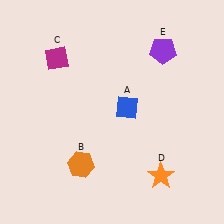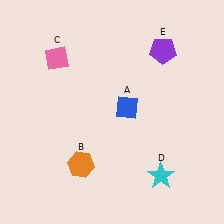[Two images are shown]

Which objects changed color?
C changed from magenta to pink. D changed from orange to cyan.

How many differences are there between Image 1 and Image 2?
There are 2 differences between the two images.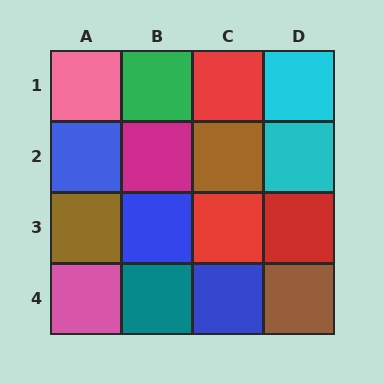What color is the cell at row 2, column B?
Magenta.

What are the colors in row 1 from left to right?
Pink, green, red, cyan.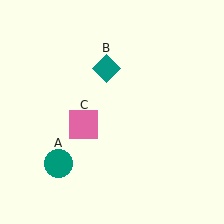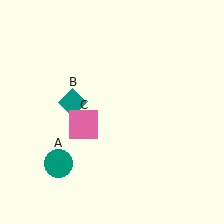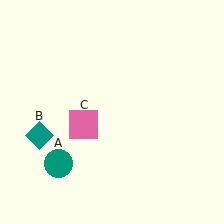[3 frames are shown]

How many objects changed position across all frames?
1 object changed position: teal diamond (object B).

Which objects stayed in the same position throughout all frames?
Teal circle (object A) and pink square (object C) remained stationary.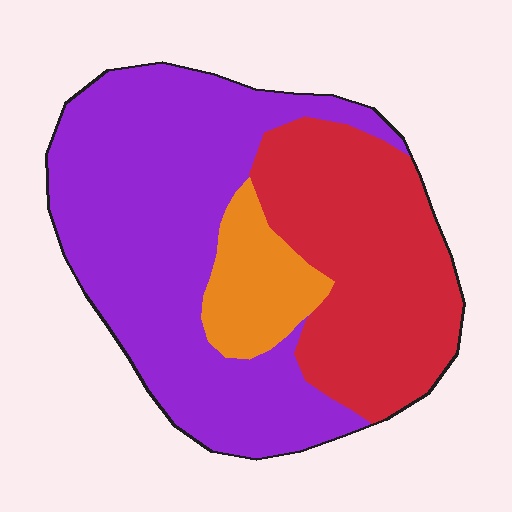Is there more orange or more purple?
Purple.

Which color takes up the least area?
Orange, at roughly 10%.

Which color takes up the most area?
Purple, at roughly 55%.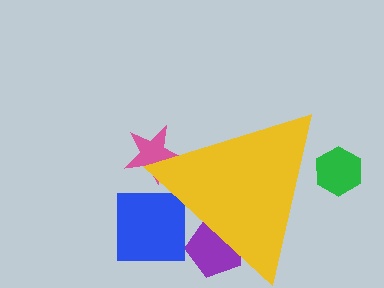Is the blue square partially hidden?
Yes, the blue square is partially hidden behind the yellow triangle.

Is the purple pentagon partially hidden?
Yes, the purple pentagon is partially hidden behind the yellow triangle.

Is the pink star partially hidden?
Yes, the pink star is partially hidden behind the yellow triangle.